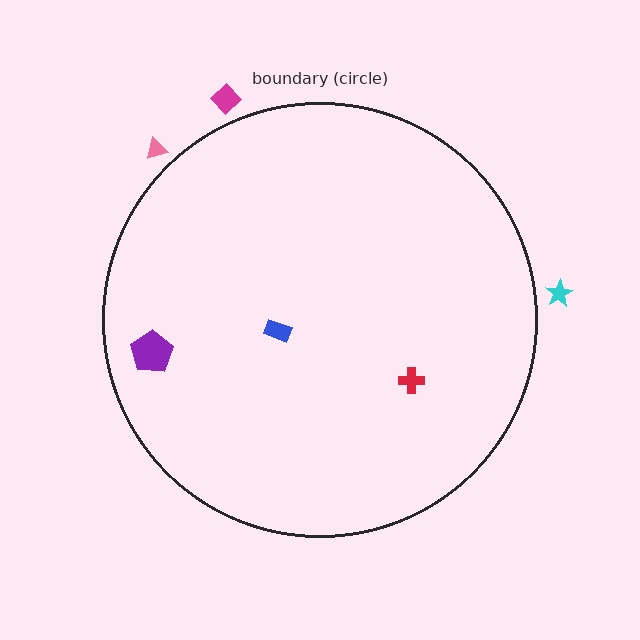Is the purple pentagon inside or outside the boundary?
Inside.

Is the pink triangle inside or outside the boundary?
Outside.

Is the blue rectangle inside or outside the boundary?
Inside.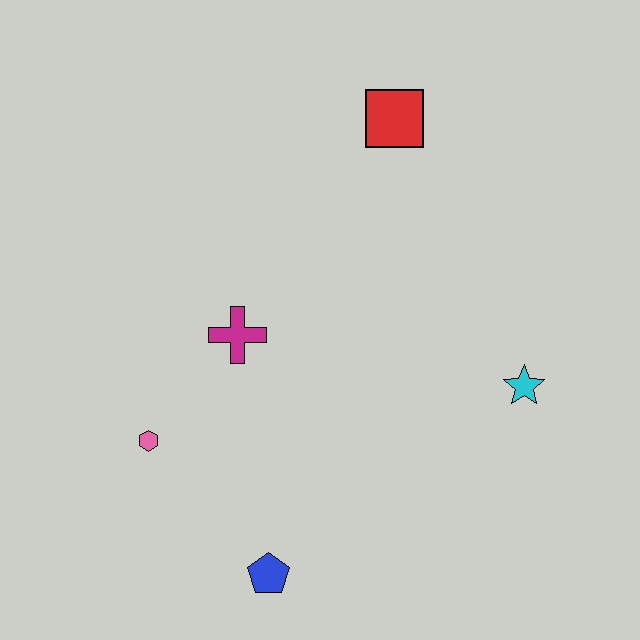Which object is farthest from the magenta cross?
The cyan star is farthest from the magenta cross.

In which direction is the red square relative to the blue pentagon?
The red square is above the blue pentagon.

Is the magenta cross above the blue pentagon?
Yes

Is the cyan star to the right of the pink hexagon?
Yes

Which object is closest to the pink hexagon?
The magenta cross is closest to the pink hexagon.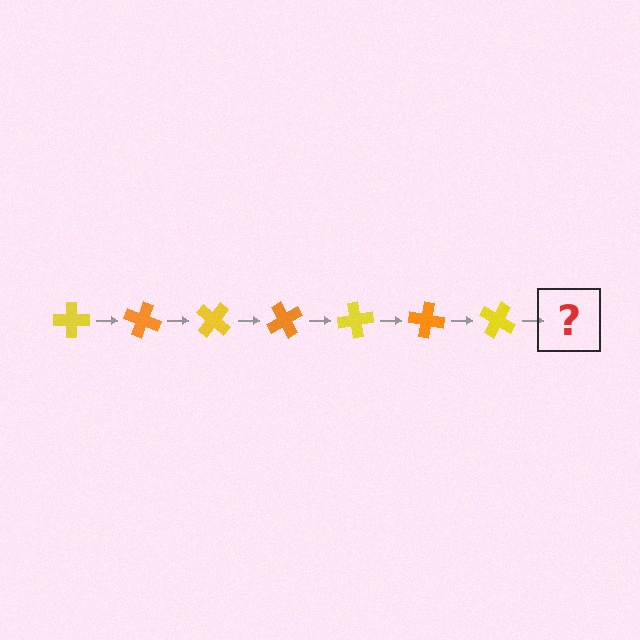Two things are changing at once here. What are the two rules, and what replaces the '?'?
The two rules are that it rotates 20 degrees each step and the color cycles through yellow and orange. The '?' should be an orange cross, rotated 140 degrees from the start.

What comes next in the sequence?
The next element should be an orange cross, rotated 140 degrees from the start.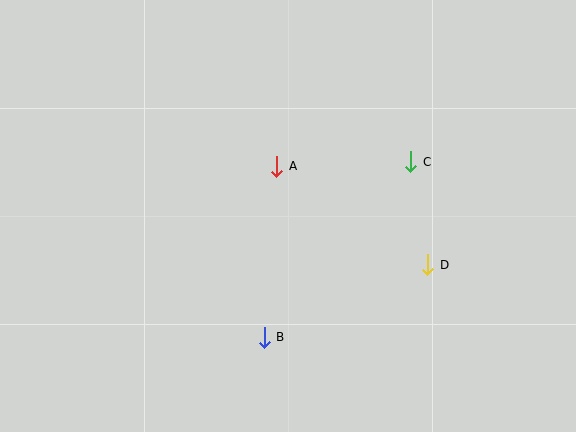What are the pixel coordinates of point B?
Point B is at (264, 337).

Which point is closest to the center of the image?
Point A at (277, 166) is closest to the center.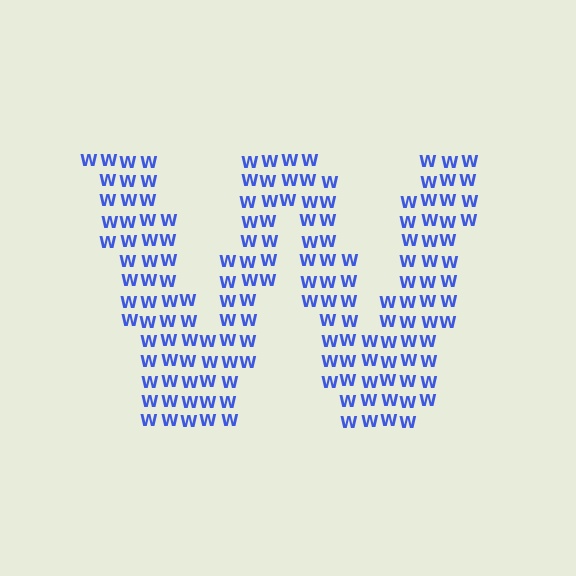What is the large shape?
The large shape is the letter W.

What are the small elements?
The small elements are letter W's.